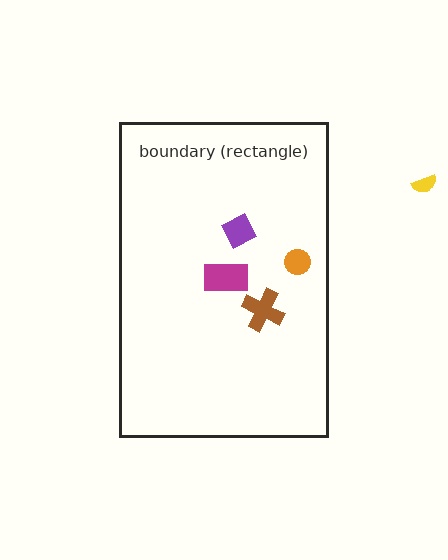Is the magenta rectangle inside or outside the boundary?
Inside.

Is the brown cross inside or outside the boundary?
Inside.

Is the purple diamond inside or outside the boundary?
Inside.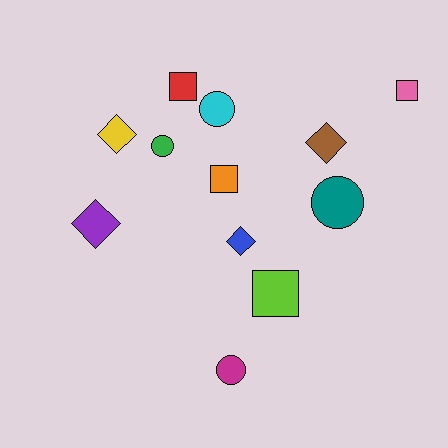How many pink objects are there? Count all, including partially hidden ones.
There is 1 pink object.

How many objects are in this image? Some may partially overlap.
There are 12 objects.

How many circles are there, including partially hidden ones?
There are 4 circles.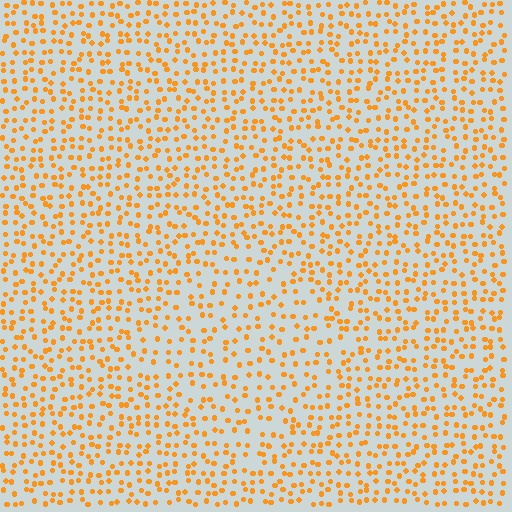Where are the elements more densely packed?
The elements are more densely packed outside the diamond boundary.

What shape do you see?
I see a diamond.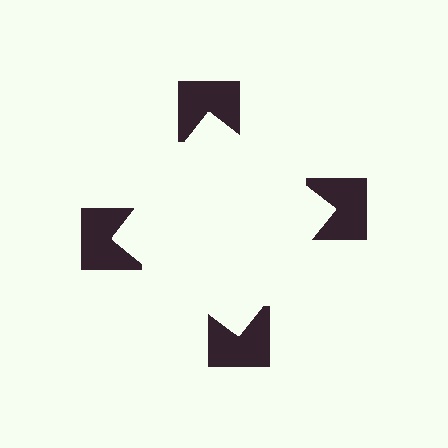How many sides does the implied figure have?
4 sides.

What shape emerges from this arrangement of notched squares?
An illusory square — its edges are inferred from the aligned wedge cuts in the notched squares, not physically drawn.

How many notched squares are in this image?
There are 4 — one at each vertex of the illusory square.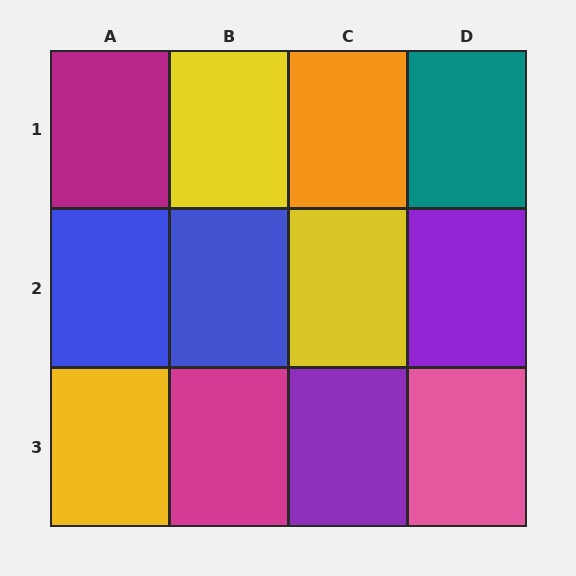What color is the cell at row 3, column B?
Magenta.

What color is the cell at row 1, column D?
Teal.